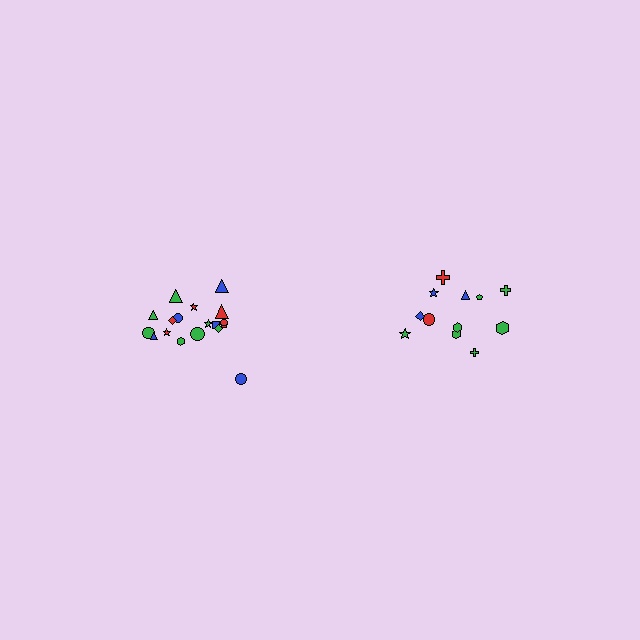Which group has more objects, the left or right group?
The left group.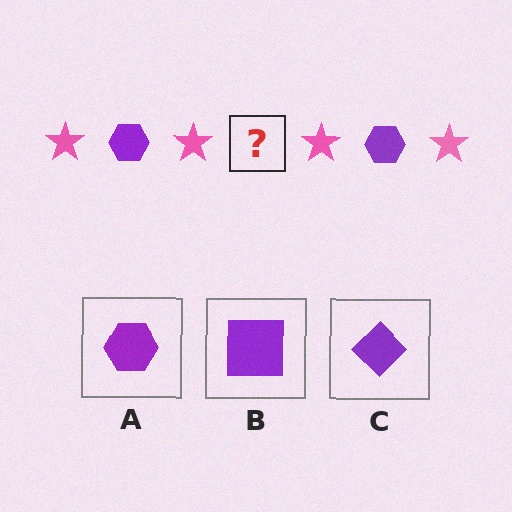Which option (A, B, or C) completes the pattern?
A.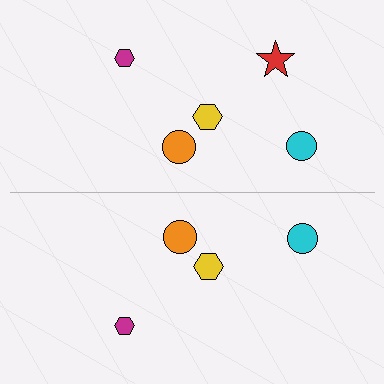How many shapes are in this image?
There are 9 shapes in this image.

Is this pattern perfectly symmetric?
No, the pattern is not perfectly symmetric. A red star is missing from the bottom side.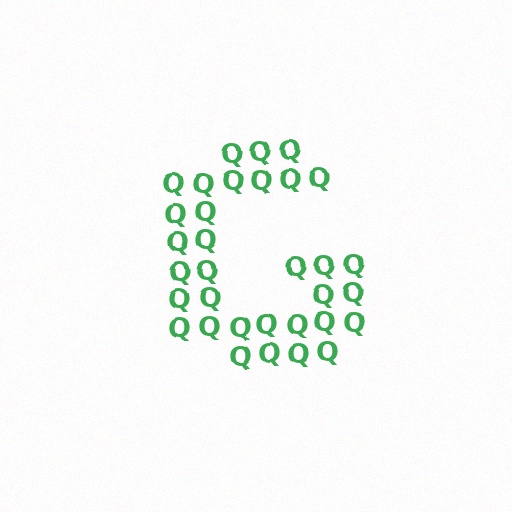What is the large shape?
The large shape is the letter G.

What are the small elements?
The small elements are letter Q's.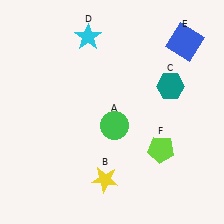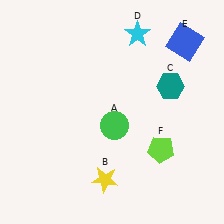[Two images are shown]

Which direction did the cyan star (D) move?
The cyan star (D) moved right.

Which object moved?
The cyan star (D) moved right.